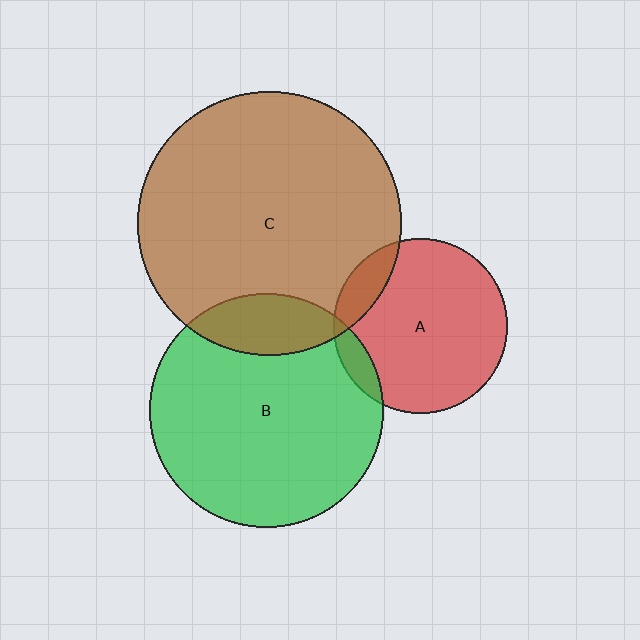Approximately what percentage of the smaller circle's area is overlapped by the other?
Approximately 15%.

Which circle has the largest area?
Circle C (brown).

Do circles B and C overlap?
Yes.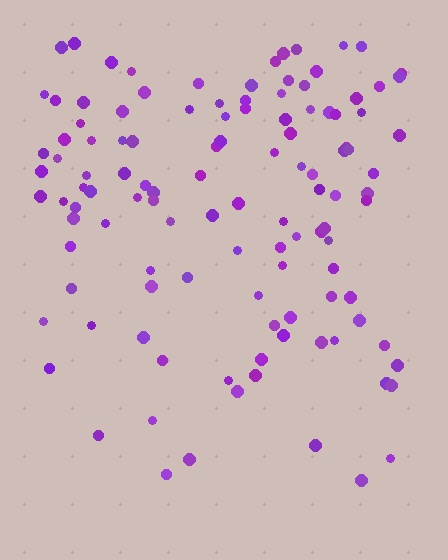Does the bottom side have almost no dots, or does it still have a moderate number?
Still a moderate number, just noticeably fewer than the top.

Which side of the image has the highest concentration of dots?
The top.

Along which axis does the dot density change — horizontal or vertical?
Vertical.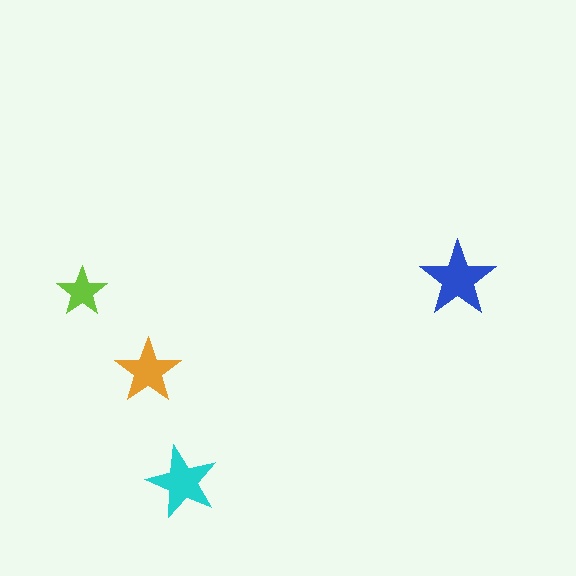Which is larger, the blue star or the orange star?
The blue one.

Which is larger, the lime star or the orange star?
The orange one.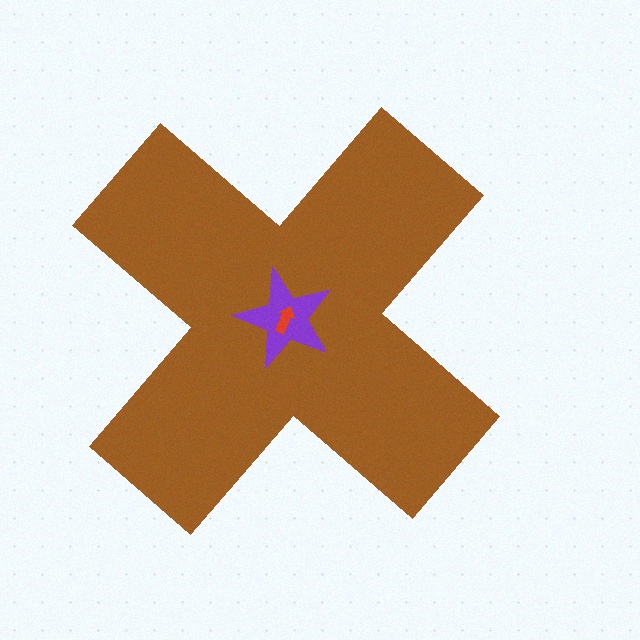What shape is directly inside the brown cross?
The purple star.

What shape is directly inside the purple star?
The red arrow.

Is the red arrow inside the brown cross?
Yes.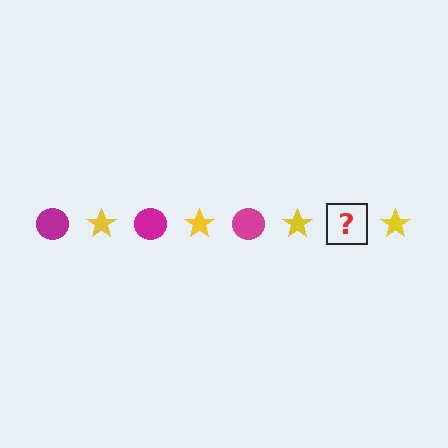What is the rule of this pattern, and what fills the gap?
The rule is that the pattern alternates between magenta circle and yellow star. The gap should be filled with a magenta circle.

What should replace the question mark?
The question mark should be replaced with a magenta circle.